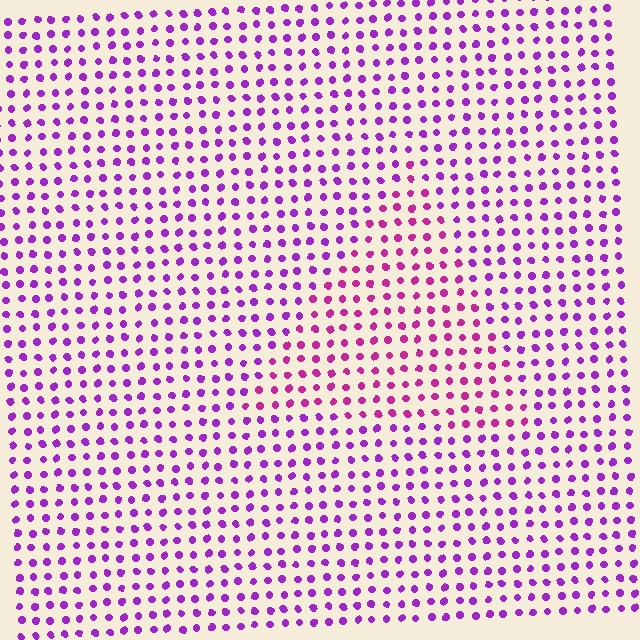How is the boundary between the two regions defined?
The boundary is defined purely by a slight shift in hue (about 32 degrees). Spacing, size, and orientation are identical on both sides.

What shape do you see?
I see a triangle.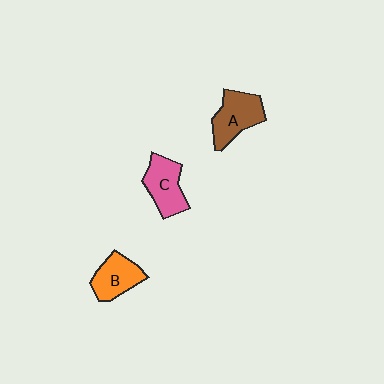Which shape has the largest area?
Shape A (brown).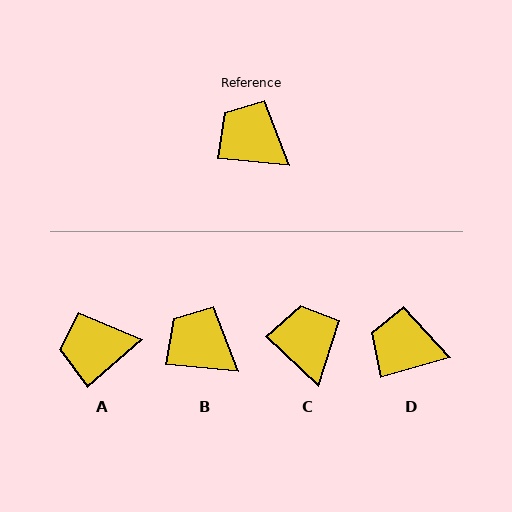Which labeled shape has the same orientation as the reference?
B.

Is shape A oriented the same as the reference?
No, it is off by about 46 degrees.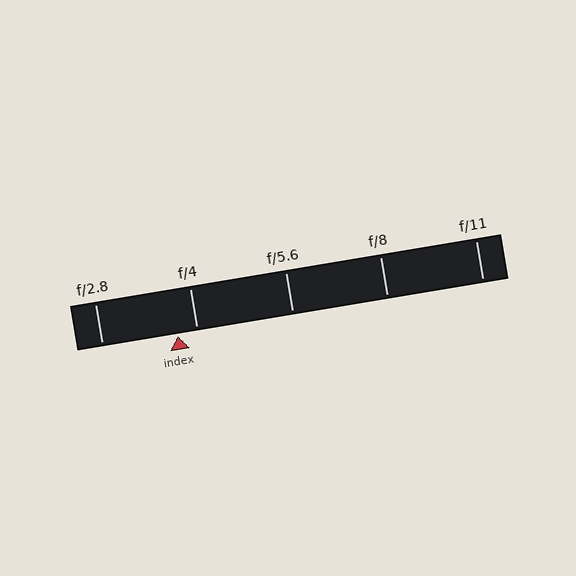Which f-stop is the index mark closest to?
The index mark is closest to f/4.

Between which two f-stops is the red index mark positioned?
The index mark is between f/2.8 and f/4.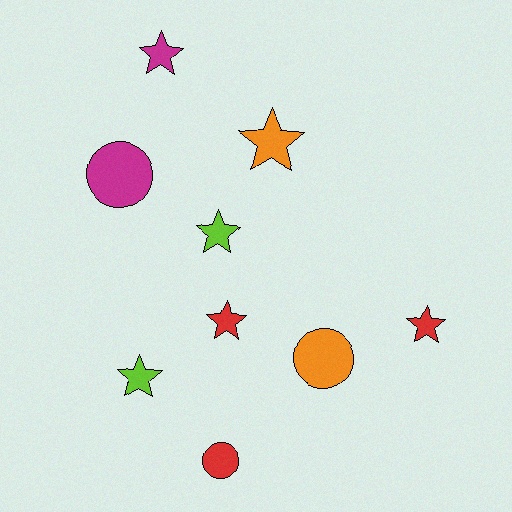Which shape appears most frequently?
Star, with 6 objects.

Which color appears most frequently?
Red, with 3 objects.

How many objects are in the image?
There are 9 objects.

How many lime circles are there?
There are no lime circles.